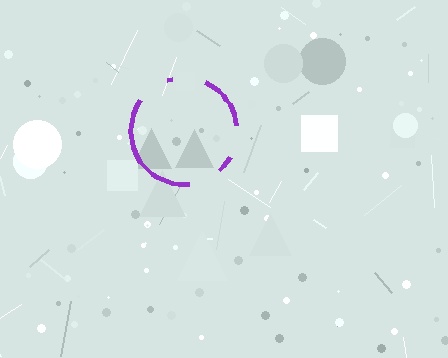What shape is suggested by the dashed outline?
The dashed outline suggests a circle.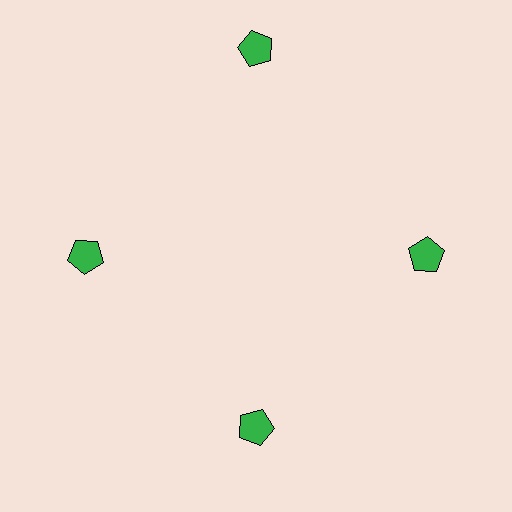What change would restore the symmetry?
The symmetry would be restored by moving it inward, back onto the ring so that all 4 pentagons sit at equal angles and equal distance from the center.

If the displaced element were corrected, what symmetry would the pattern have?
It would have 4-fold rotational symmetry — the pattern would map onto itself every 90 degrees.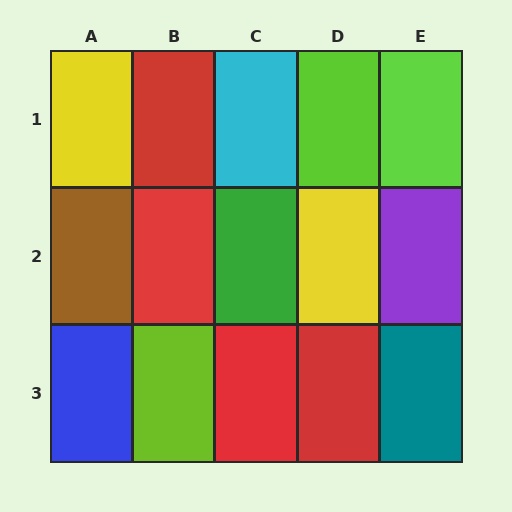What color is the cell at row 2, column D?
Yellow.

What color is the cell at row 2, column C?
Green.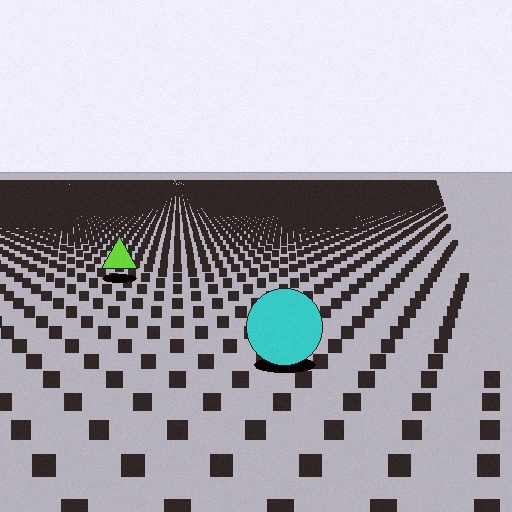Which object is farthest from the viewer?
The lime triangle is farthest from the viewer. It appears smaller and the ground texture around it is denser.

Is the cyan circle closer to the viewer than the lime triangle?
Yes. The cyan circle is closer — you can tell from the texture gradient: the ground texture is coarser near it.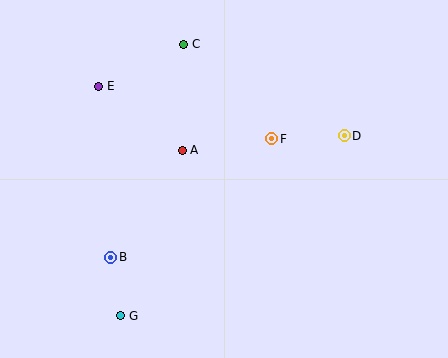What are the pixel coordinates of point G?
Point G is at (121, 316).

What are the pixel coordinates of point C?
Point C is at (184, 44).